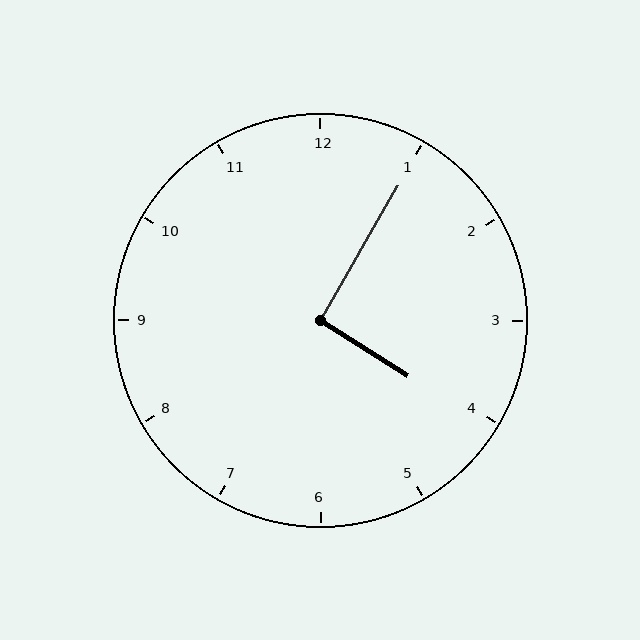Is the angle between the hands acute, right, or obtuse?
It is right.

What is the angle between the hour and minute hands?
Approximately 92 degrees.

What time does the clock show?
4:05.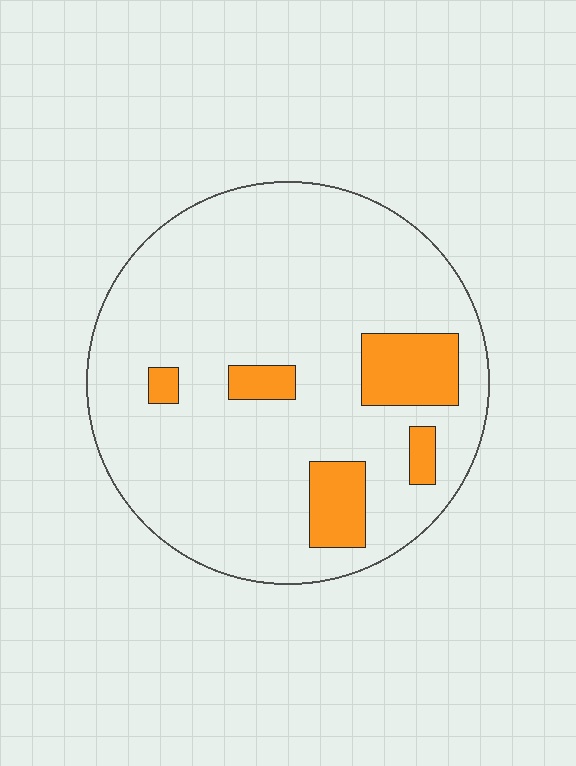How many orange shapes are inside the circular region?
5.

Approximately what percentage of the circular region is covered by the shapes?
Approximately 15%.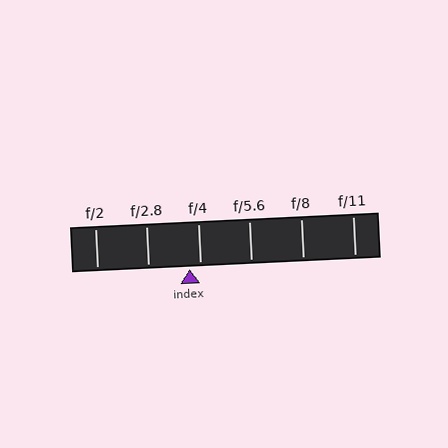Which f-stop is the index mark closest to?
The index mark is closest to f/4.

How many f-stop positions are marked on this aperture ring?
There are 6 f-stop positions marked.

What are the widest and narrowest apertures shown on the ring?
The widest aperture shown is f/2 and the narrowest is f/11.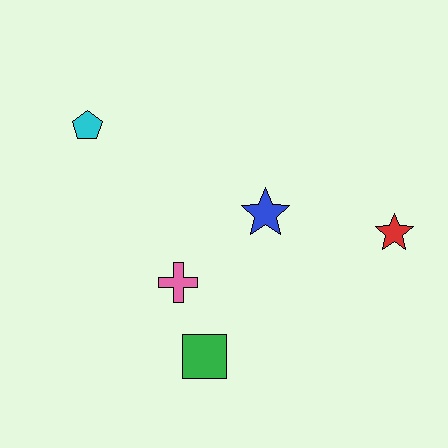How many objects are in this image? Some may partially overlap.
There are 5 objects.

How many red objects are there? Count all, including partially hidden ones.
There is 1 red object.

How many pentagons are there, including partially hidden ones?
There is 1 pentagon.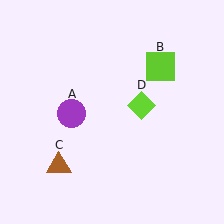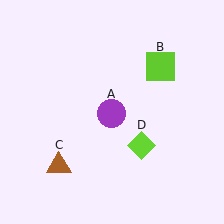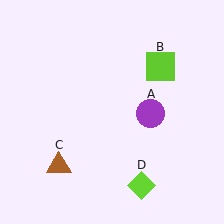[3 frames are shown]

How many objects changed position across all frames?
2 objects changed position: purple circle (object A), lime diamond (object D).